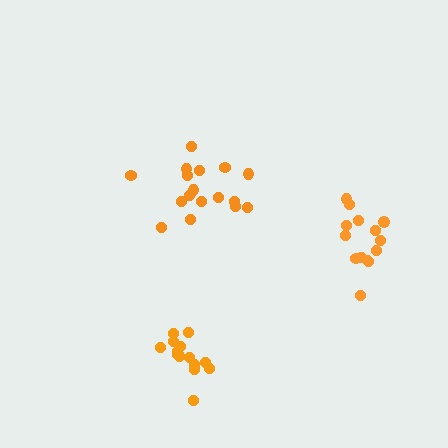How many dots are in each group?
Group 1: 14 dots, Group 2: 17 dots, Group 3: 14 dots (45 total).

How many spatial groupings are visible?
There are 3 spatial groupings.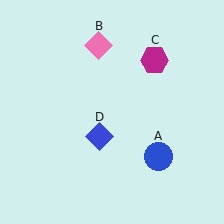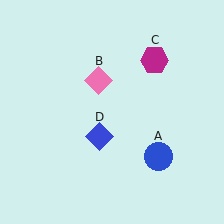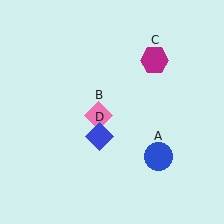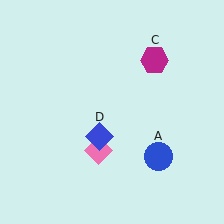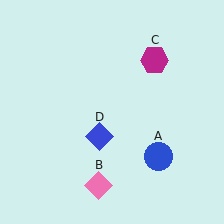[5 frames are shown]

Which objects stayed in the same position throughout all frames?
Blue circle (object A) and magenta hexagon (object C) and blue diamond (object D) remained stationary.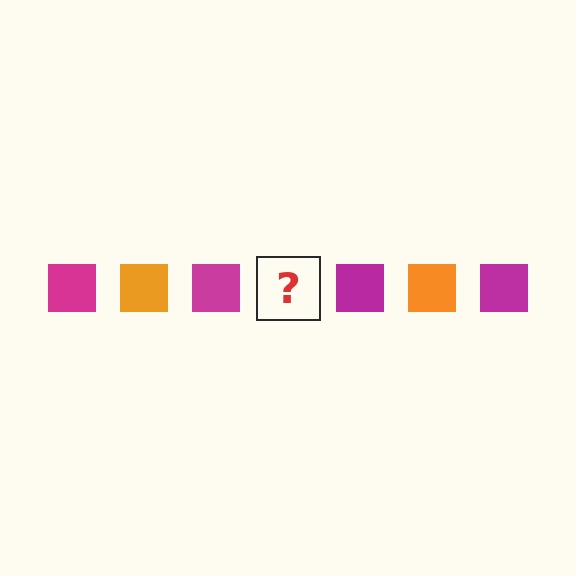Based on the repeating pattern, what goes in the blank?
The blank should be an orange square.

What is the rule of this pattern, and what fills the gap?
The rule is that the pattern cycles through magenta, orange squares. The gap should be filled with an orange square.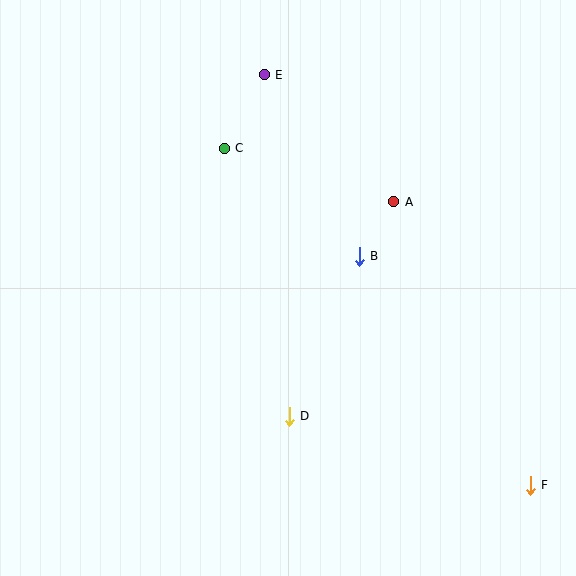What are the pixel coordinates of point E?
Point E is at (264, 75).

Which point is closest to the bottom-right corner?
Point F is closest to the bottom-right corner.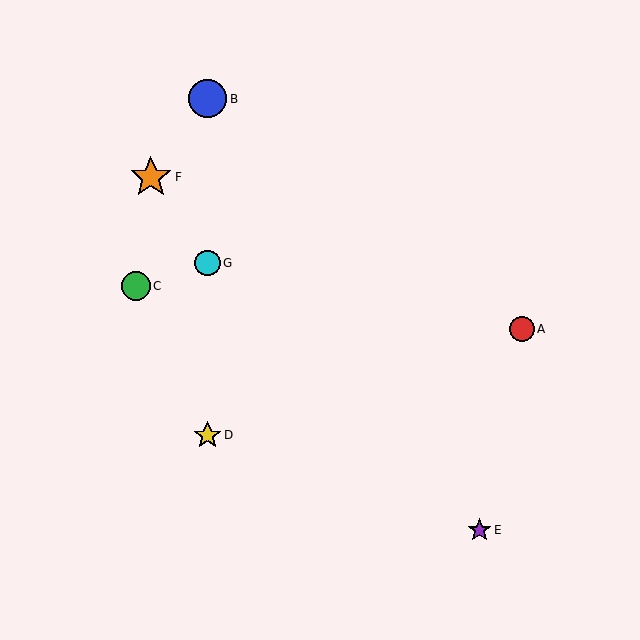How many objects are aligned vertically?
3 objects (B, D, G) are aligned vertically.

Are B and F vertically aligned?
No, B is at x≈207 and F is at x≈151.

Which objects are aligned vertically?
Objects B, D, G are aligned vertically.